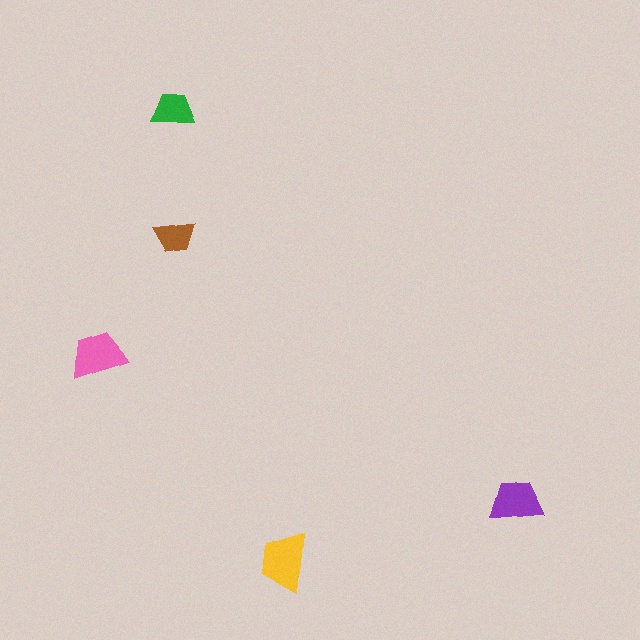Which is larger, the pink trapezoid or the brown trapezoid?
The pink one.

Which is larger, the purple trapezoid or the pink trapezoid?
The pink one.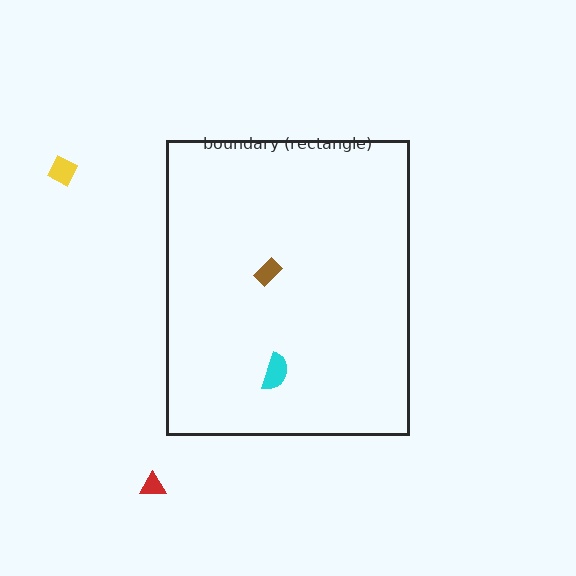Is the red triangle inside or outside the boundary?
Outside.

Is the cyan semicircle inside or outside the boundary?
Inside.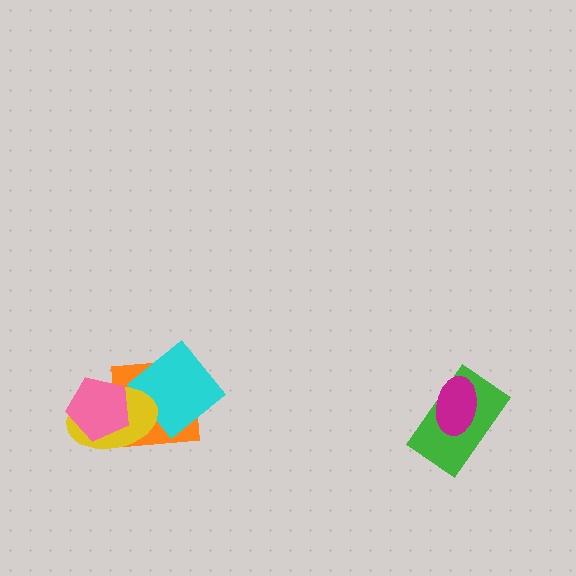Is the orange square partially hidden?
Yes, it is partially covered by another shape.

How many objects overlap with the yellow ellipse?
3 objects overlap with the yellow ellipse.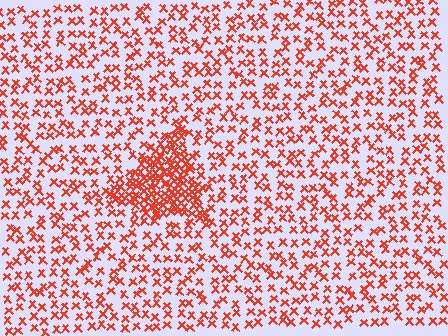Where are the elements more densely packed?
The elements are more densely packed inside the triangle boundary.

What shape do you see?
I see a triangle.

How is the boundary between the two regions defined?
The boundary is defined by a change in element density (approximately 2.7x ratio). All elements are the same color, size, and shape.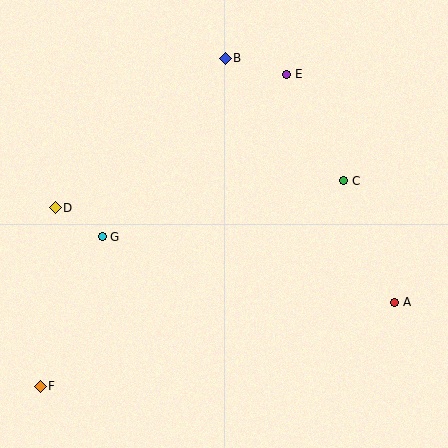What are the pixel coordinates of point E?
Point E is at (287, 74).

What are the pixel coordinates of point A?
Point A is at (395, 302).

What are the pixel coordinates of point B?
Point B is at (225, 58).